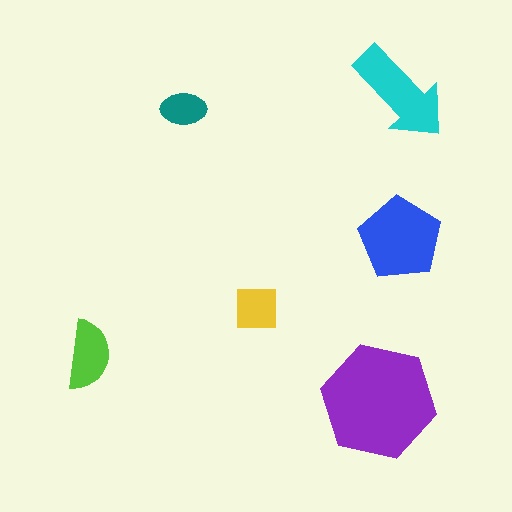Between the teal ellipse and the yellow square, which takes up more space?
The yellow square.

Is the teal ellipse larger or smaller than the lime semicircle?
Smaller.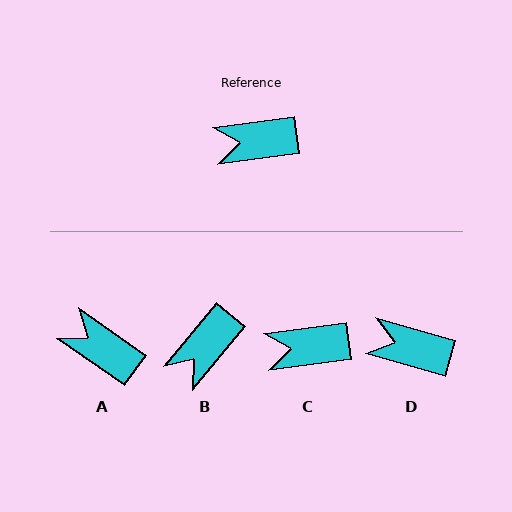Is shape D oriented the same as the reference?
No, it is off by about 24 degrees.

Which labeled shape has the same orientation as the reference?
C.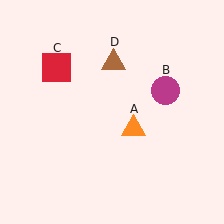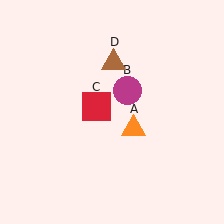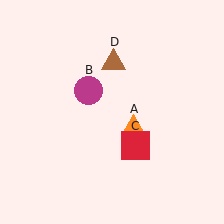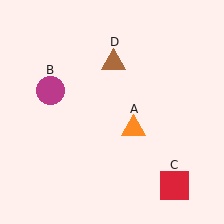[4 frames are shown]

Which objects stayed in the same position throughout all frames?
Orange triangle (object A) and brown triangle (object D) remained stationary.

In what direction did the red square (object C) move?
The red square (object C) moved down and to the right.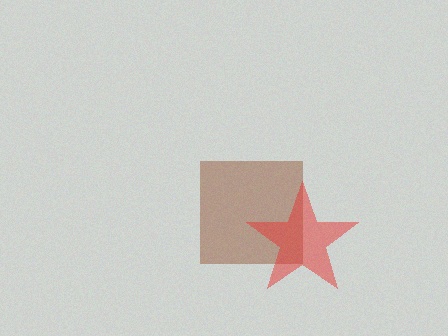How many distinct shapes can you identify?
There are 2 distinct shapes: a brown square, a red star.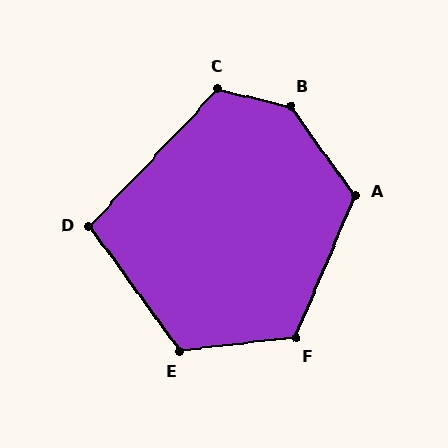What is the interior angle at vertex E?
Approximately 119 degrees (obtuse).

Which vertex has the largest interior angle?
B, at approximately 140 degrees.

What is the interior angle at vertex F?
Approximately 119 degrees (obtuse).